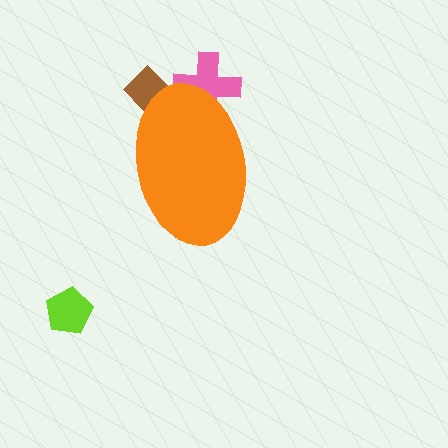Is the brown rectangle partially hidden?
Yes, the brown rectangle is partially hidden behind the orange ellipse.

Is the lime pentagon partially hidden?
No, the lime pentagon is fully visible.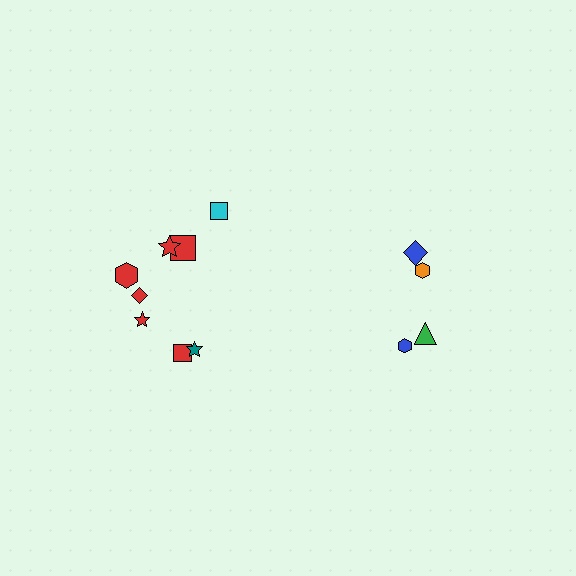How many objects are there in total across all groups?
There are 12 objects.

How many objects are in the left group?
There are 8 objects.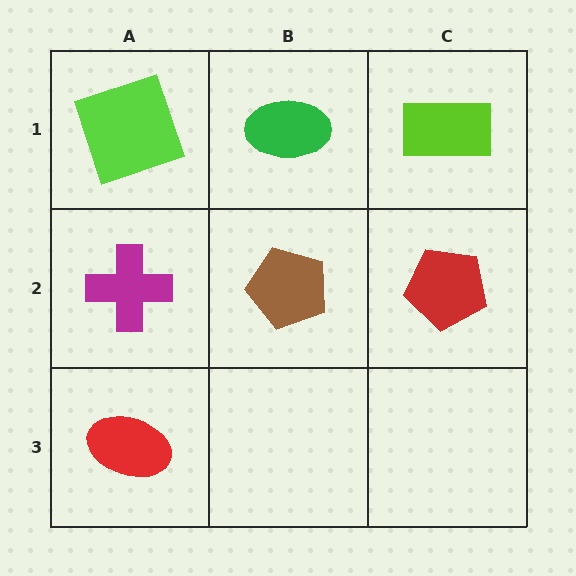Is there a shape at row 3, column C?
No, that cell is empty.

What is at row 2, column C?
A red pentagon.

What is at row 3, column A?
A red ellipse.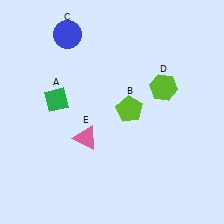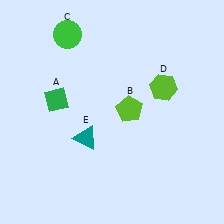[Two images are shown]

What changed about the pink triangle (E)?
In Image 1, E is pink. In Image 2, it changed to teal.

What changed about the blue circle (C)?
In Image 1, C is blue. In Image 2, it changed to green.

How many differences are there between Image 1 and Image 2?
There are 2 differences between the two images.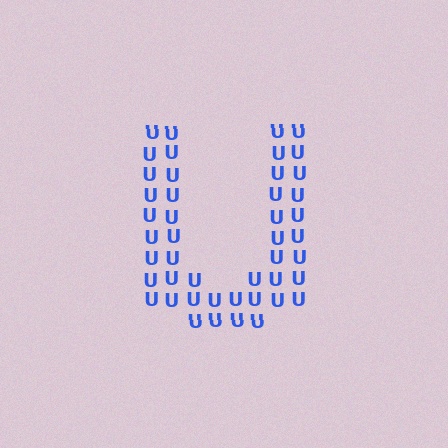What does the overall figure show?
The overall figure shows the letter U.